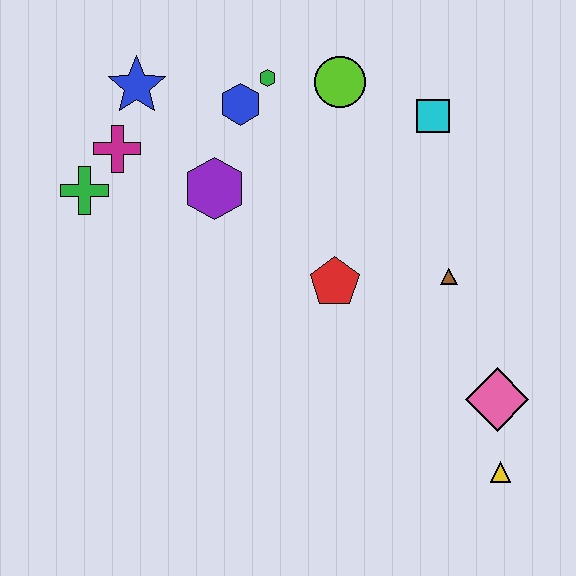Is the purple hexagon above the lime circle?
No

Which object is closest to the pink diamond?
The yellow triangle is closest to the pink diamond.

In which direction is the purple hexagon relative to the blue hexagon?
The purple hexagon is below the blue hexagon.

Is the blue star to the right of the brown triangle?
No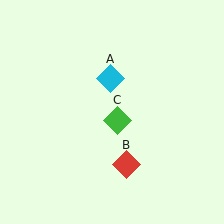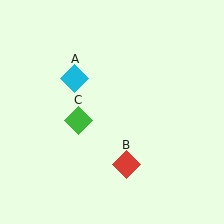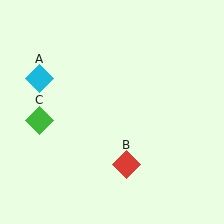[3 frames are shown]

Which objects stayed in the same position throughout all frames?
Red diamond (object B) remained stationary.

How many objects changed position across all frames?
2 objects changed position: cyan diamond (object A), green diamond (object C).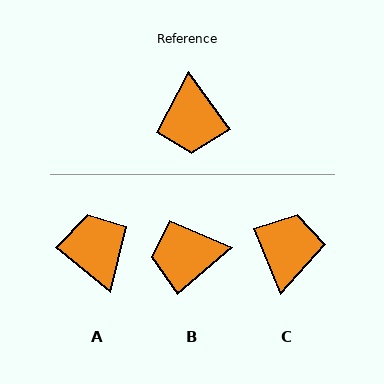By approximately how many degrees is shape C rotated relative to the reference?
Approximately 165 degrees counter-clockwise.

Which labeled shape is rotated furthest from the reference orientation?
A, about 166 degrees away.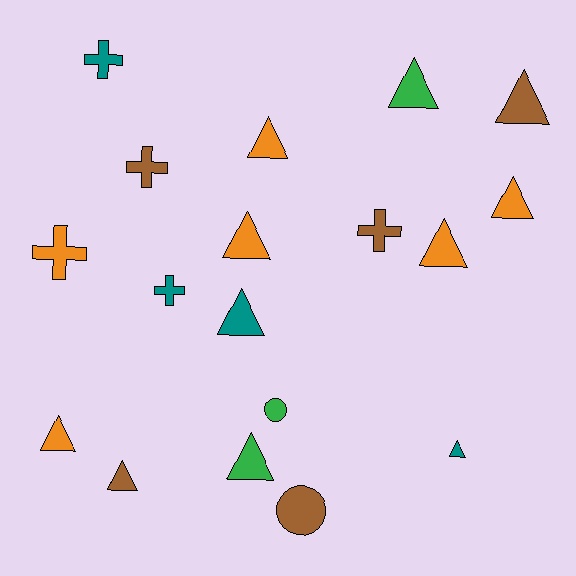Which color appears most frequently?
Orange, with 6 objects.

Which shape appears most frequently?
Triangle, with 11 objects.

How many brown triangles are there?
There are 2 brown triangles.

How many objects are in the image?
There are 18 objects.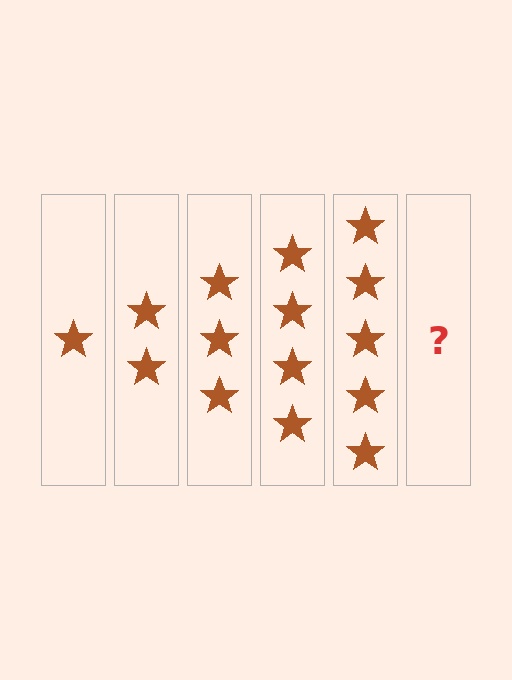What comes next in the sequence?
The next element should be 6 stars.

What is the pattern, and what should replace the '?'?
The pattern is that each step adds one more star. The '?' should be 6 stars.